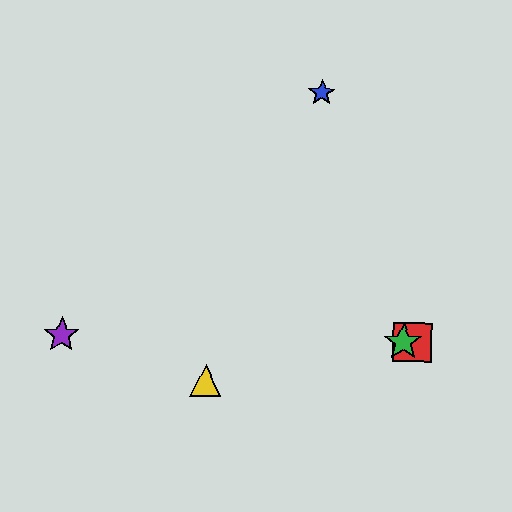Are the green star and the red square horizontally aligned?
Yes, both are at y≈342.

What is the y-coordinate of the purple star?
The purple star is at y≈335.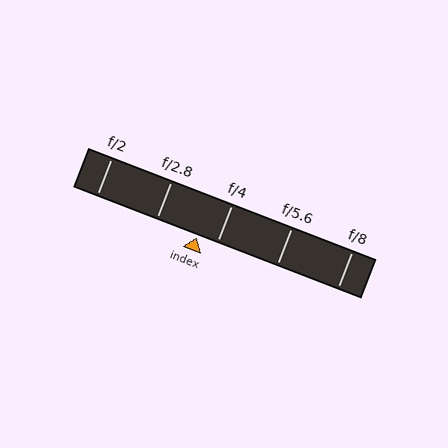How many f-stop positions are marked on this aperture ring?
There are 5 f-stop positions marked.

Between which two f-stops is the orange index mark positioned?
The index mark is between f/2.8 and f/4.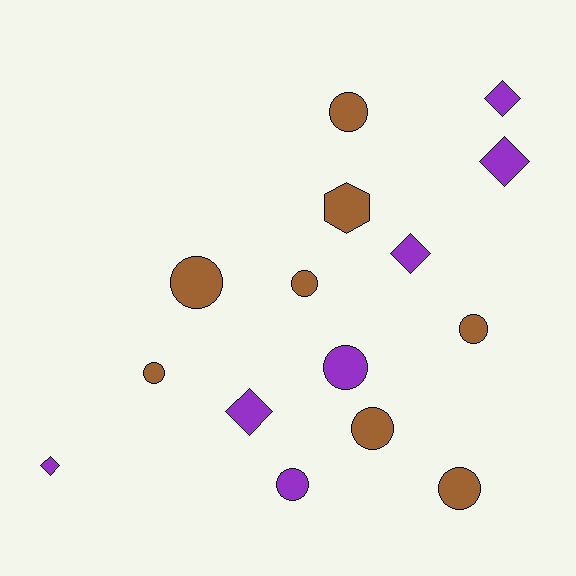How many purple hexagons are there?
There are no purple hexagons.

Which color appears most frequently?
Brown, with 8 objects.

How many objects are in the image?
There are 15 objects.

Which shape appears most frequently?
Circle, with 9 objects.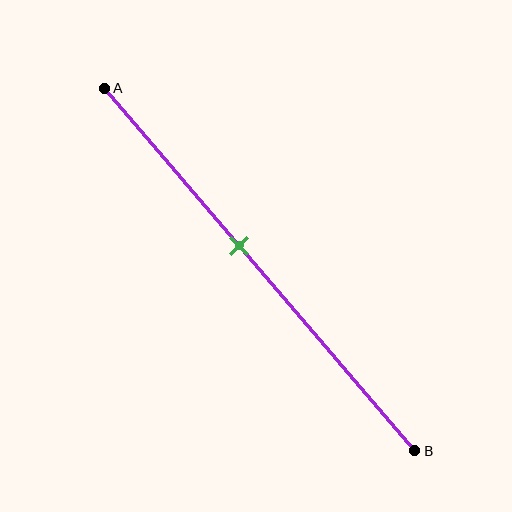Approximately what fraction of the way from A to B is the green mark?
The green mark is approximately 45% of the way from A to B.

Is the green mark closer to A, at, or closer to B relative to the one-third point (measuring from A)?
The green mark is closer to point B than the one-third point of segment AB.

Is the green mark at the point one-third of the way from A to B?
No, the mark is at about 45% from A, not at the 33% one-third point.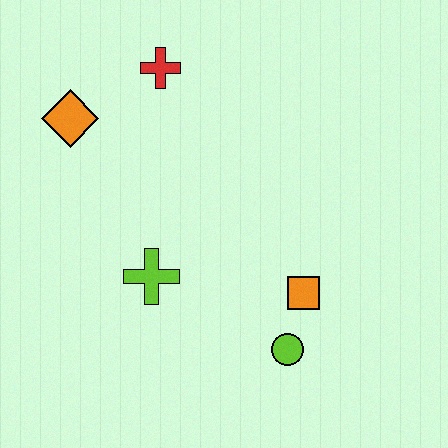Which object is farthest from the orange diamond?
The lime circle is farthest from the orange diamond.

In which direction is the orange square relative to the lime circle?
The orange square is above the lime circle.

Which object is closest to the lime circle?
The orange square is closest to the lime circle.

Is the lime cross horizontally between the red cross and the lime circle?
No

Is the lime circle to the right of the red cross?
Yes